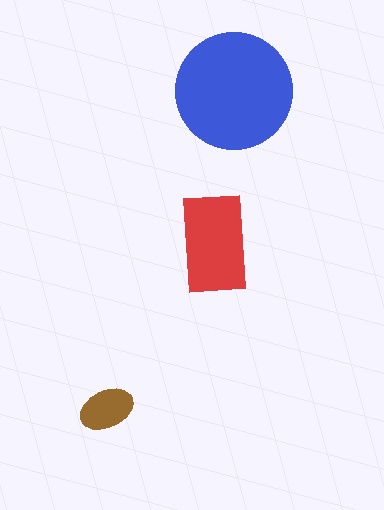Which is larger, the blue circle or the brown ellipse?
The blue circle.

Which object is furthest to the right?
The blue circle is rightmost.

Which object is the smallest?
The brown ellipse.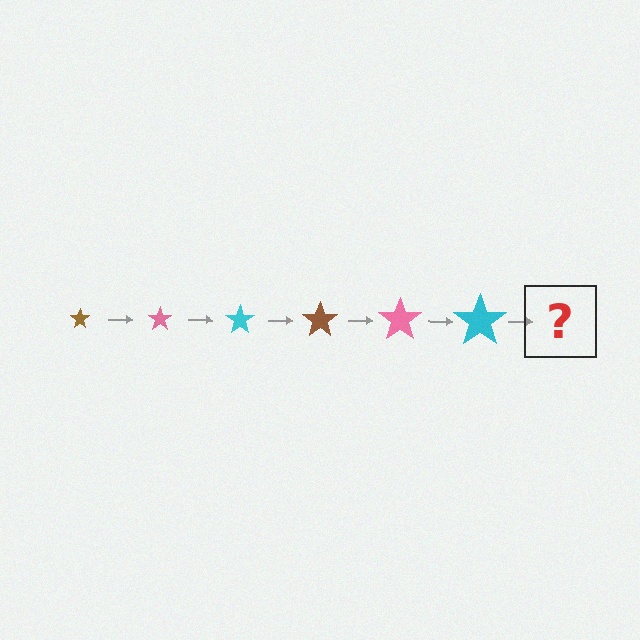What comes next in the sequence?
The next element should be a brown star, larger than the previous one.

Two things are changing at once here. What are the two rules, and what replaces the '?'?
The two rules are that the star grows larger each step and the color cycles through brown, pink, and cyan. The '?' should be a brown star, larger than the previous one.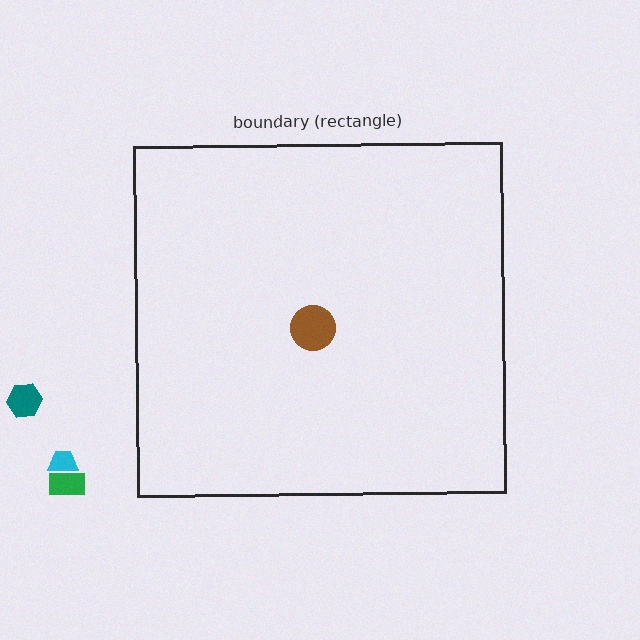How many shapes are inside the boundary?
1 inside, 3 outside.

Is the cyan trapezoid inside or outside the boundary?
Outside.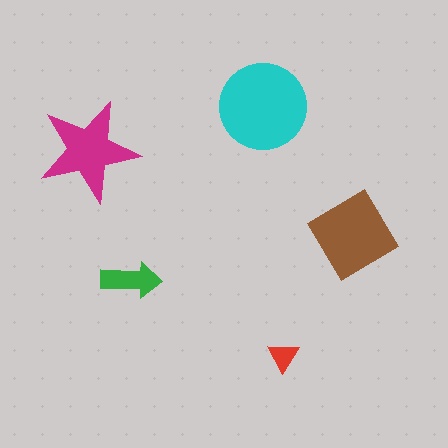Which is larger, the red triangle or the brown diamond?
The brown diamond.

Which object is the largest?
The cyan circle.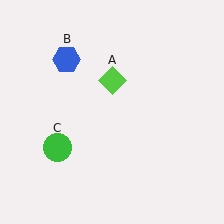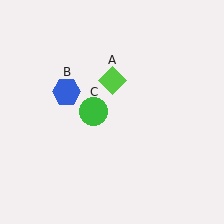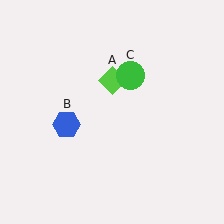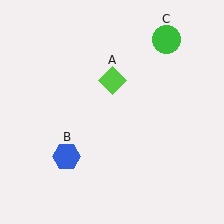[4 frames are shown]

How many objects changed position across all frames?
2 objects changed position: blue hexagon (object B), green circle (object C).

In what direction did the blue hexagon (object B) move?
The blue hexagon (object B) moved down.